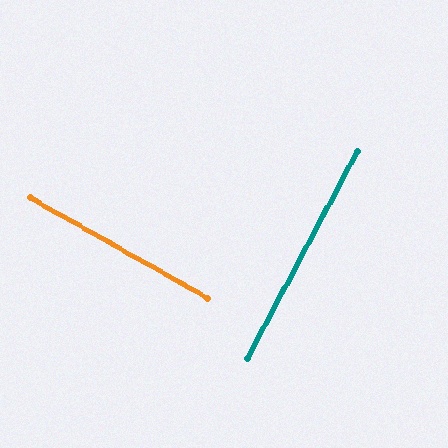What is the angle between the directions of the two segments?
Approximately 89 degrees.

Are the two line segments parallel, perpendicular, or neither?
Perpendicular — they meet at approximately 89°.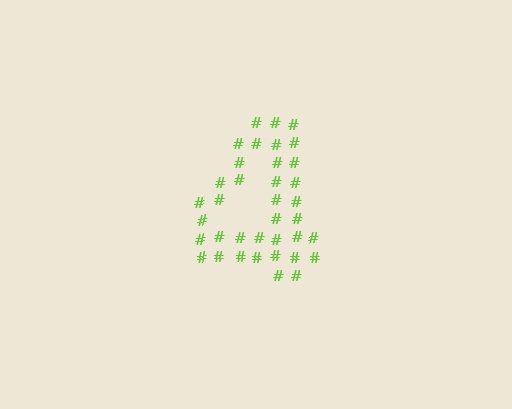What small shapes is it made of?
It is made of small hash symbols.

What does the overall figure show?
The overall figure shows the digit 4.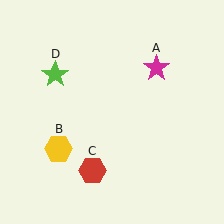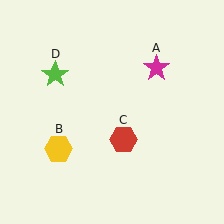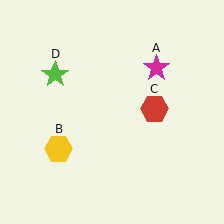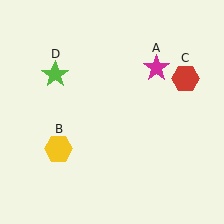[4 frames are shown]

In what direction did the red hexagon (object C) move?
The red hexagon (object C) moved up and to the right.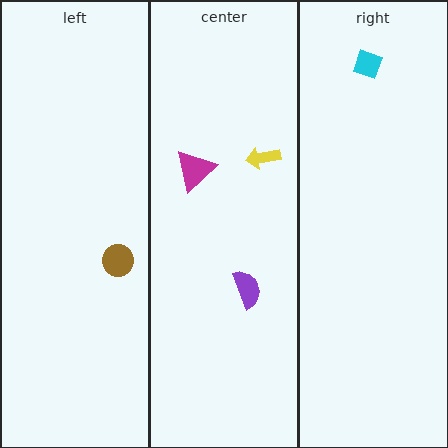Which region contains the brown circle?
The left region.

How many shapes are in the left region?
1.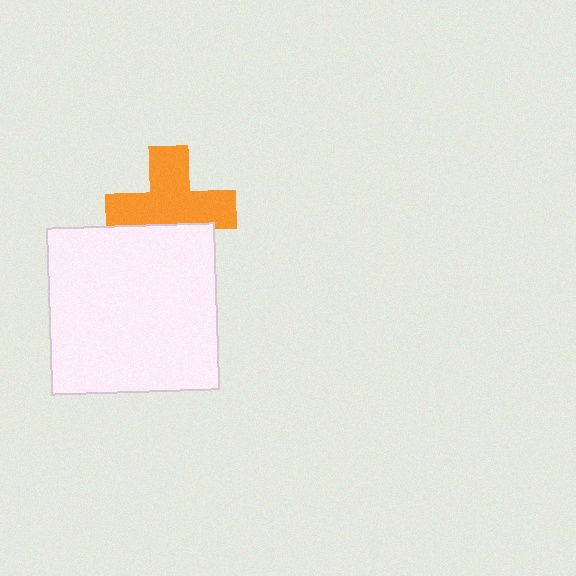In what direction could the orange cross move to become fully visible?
The orange cross could move up. That would shift it out from behind the white square entirely.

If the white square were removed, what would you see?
You would see the complete orange cross.